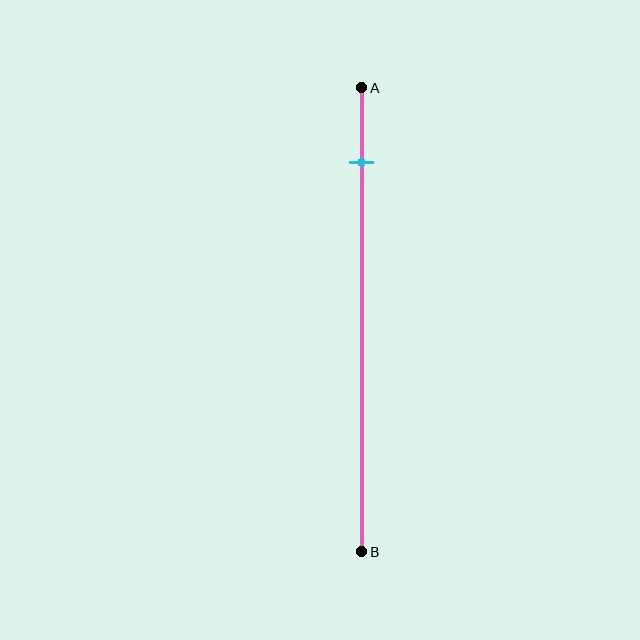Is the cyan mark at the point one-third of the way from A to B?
No, the mark is at about 15% from A, not at the 33% one-third point.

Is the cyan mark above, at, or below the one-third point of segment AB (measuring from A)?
The cyan mark is above the one-third point of segment AB.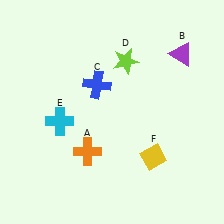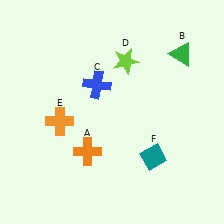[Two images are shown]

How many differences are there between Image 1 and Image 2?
There are 3 differences between the two images.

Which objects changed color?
B changed from purple to green. E changed from cyan to orange. F changed from yellow to teal.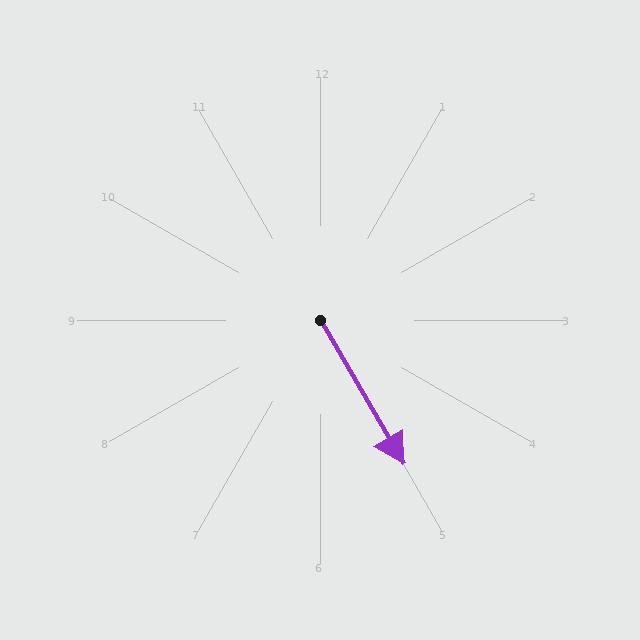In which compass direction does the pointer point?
Southeast.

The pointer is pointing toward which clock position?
Roughly 5 o'clock.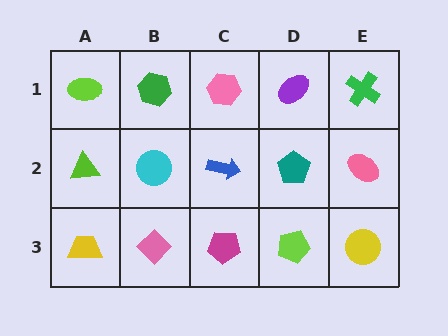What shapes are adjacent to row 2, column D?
A purple ellipse (row 1, column D), a lime pentagon (row 3, column D), a blue arrow (row 2, column C), a pink ellipse (row 2, column E).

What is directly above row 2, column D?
A purple ellipse.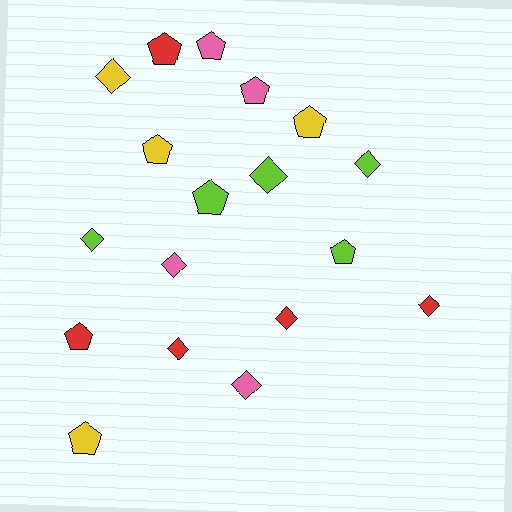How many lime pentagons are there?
There are 2 lime pentagons.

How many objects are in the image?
There are 18 objects.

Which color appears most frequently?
Red, with 5 objects.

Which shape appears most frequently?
Diamond, with 9 objects.